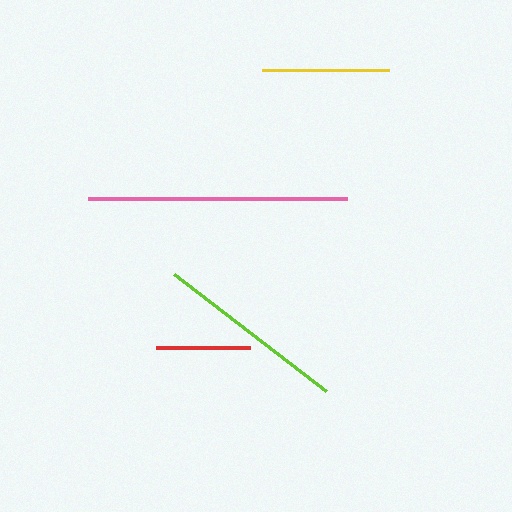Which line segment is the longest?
The pink line is the longest at approximately 259 pixels.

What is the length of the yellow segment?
The yellow segment is approximately 128 pixels long.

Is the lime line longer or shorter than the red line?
The lime line is longer than the red line.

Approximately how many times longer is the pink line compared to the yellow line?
The pink line is approximately 2.0 times the length of the yellow line.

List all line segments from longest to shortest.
From longest to shortest: pink, lime, yellow, red.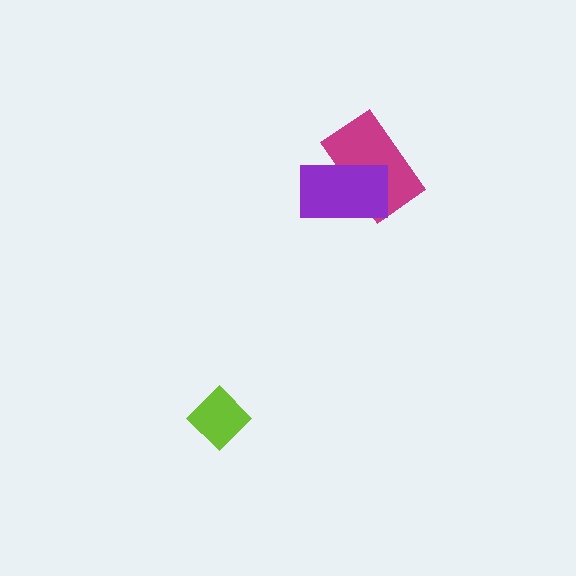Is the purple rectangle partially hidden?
No, no other shape covers it.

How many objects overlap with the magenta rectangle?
1 object overlaps with the magenta rectangle.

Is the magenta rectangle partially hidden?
Yes, it is partially covered by another shape.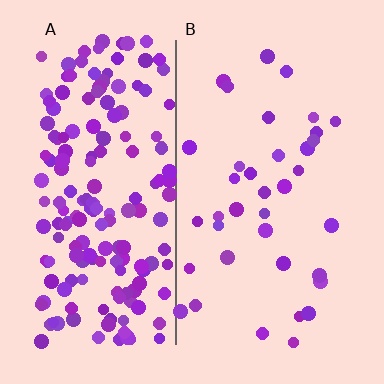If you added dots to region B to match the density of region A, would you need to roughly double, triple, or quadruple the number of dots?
Approximately quadruple.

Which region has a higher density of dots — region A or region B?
A (the left).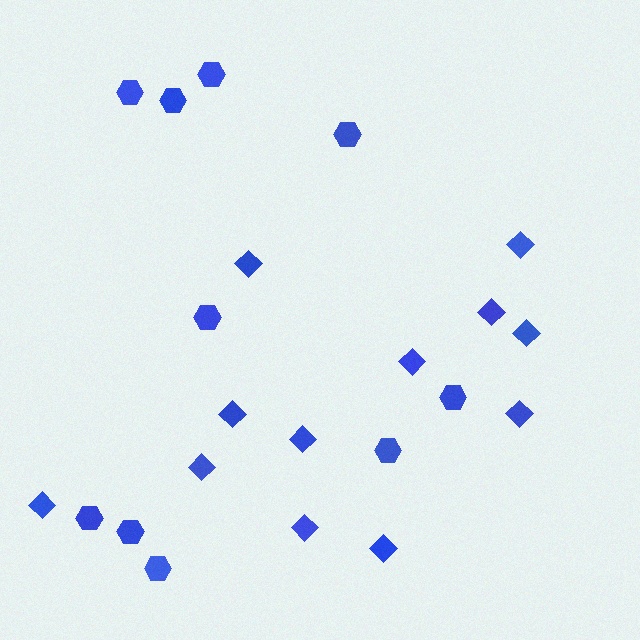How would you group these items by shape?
There are 2 groups: one group of hexagons (10) and one group of diamonds (12).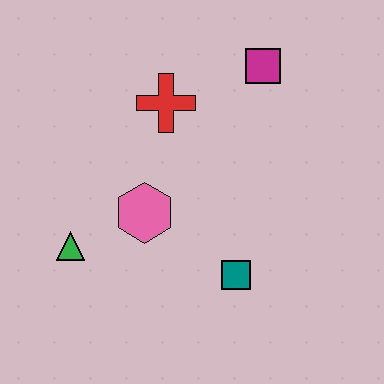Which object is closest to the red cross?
The magenta square is closest to the red cross.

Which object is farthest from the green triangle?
The magenta square is farthest from the green triangle.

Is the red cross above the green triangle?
Yes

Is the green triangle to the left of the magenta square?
Yes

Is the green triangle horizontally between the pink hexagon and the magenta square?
No